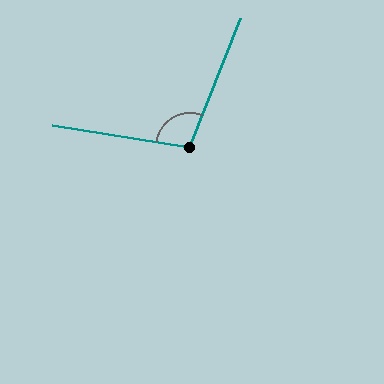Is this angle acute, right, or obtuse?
It is obtuse.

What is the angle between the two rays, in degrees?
Approximately 103 degrees.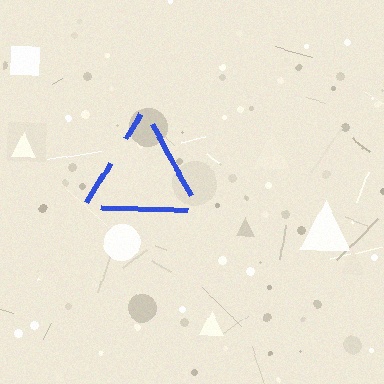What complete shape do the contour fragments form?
The contour fragments form a triangle.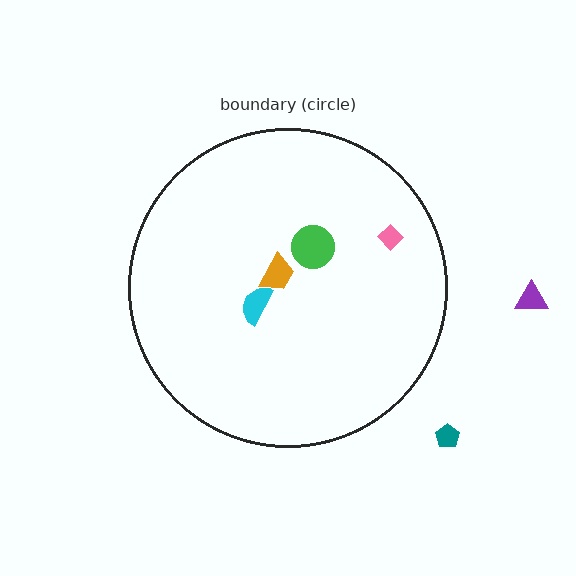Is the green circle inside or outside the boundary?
Inside.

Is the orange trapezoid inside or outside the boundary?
Inside.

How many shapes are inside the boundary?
4 inside, 2 outside.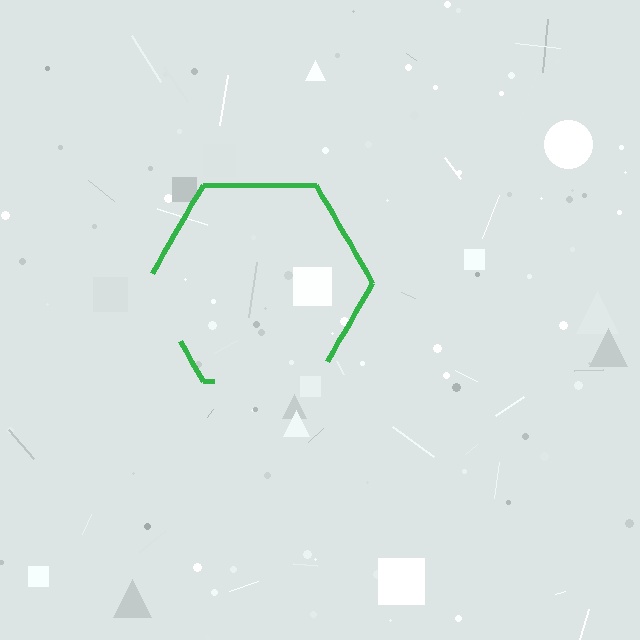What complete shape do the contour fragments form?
The contour fragments form a hexagon.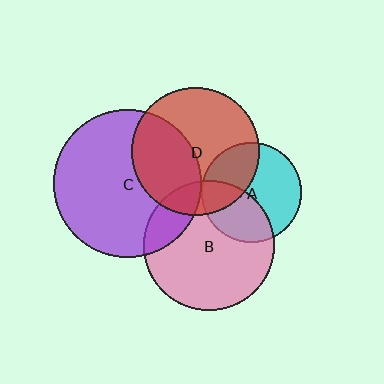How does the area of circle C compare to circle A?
Approximately 2.2 times.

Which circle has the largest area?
Circle C (purple).